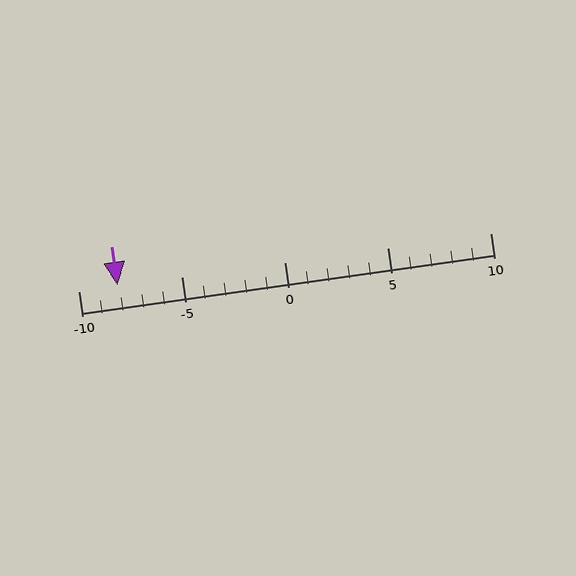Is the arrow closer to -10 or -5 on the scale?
The arrow is closer to -10.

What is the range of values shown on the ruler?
The ruler shows values from -10 to 10.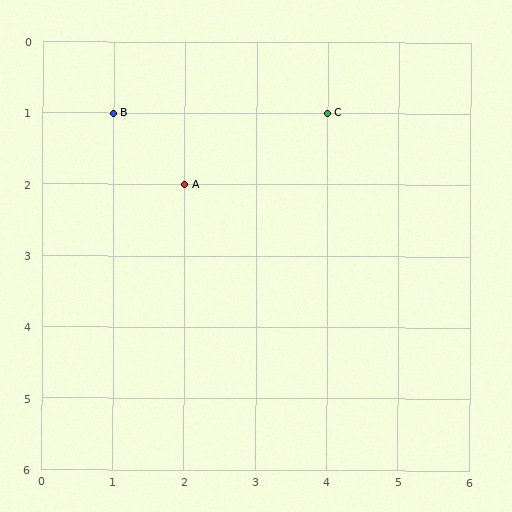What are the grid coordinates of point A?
Point A is at grid coordinates (2, 2).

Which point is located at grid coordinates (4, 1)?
Point C is at (4, 1).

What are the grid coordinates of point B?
Point B is at grid coordinates (1, 1).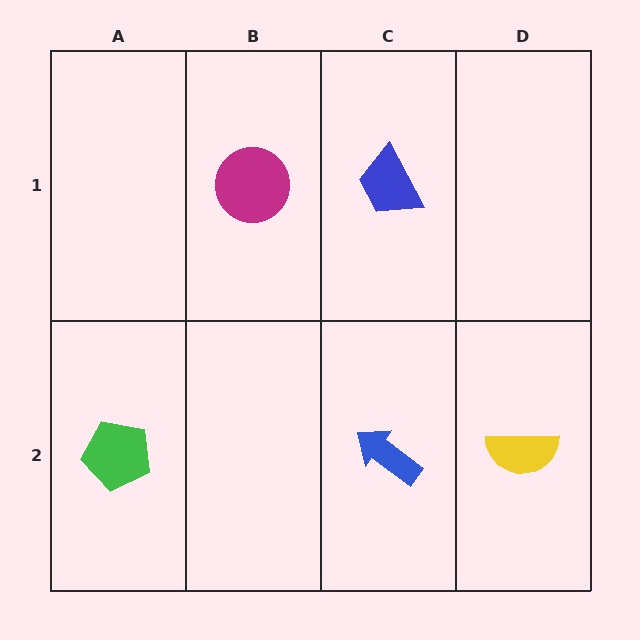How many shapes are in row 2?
3 shapes.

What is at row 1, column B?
A magenta circle.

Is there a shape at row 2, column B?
No, that cell is empty.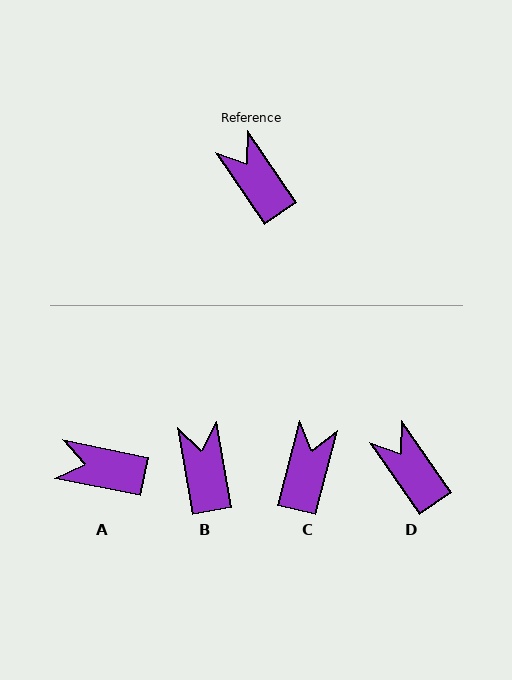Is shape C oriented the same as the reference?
No, it is off by about 49 degrees.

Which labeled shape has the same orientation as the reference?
D.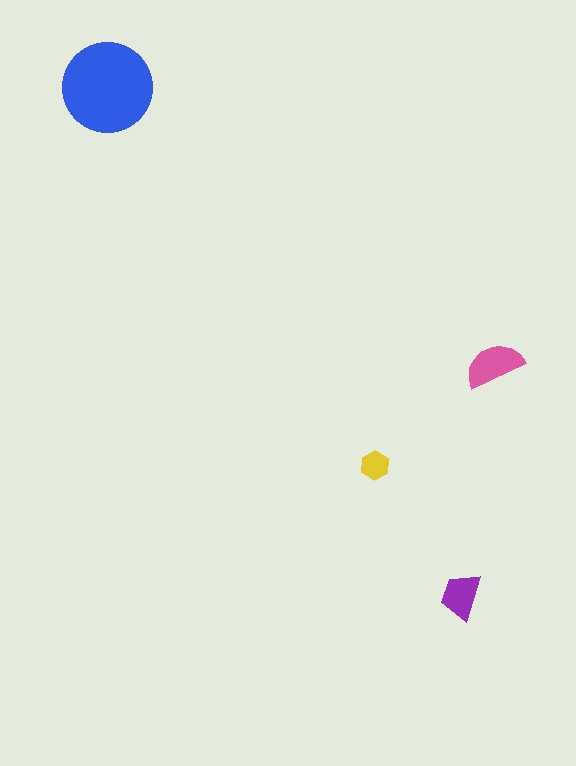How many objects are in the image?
There are 4 objects in the image.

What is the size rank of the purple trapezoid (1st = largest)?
3rd.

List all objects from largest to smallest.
The blue circle, the pink semicircle, the purple trapezoid, the yellow hexagon.